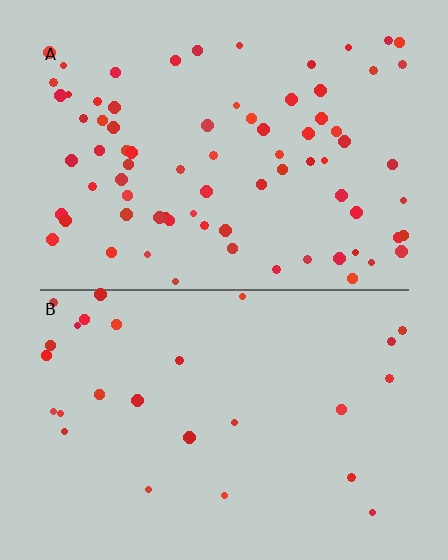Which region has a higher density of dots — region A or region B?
A (the top).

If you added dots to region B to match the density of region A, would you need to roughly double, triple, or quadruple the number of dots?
Approximately triple.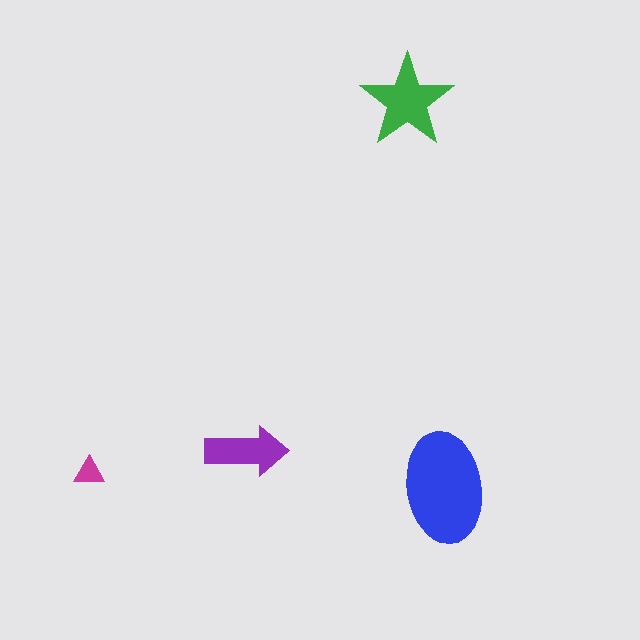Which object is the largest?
The blue ellipse.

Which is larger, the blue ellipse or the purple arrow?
The blue ellipse.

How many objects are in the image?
There are 4 objects in the image.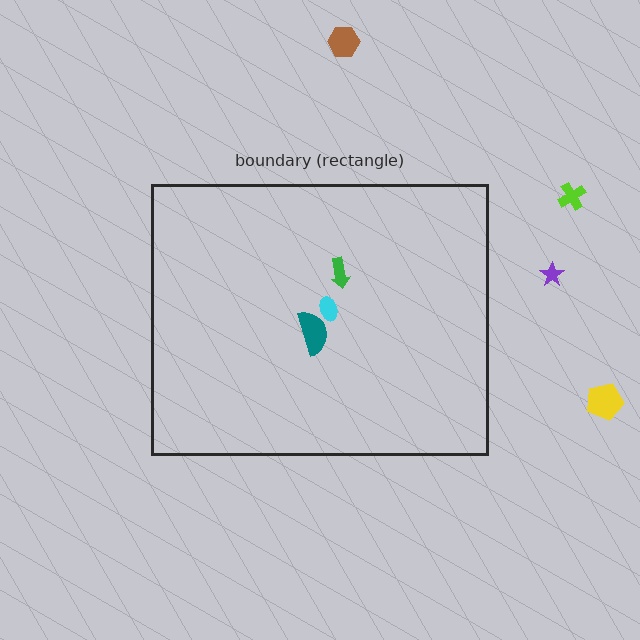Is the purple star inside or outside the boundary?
Outside.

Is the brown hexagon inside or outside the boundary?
Outside.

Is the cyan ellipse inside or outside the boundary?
Inside.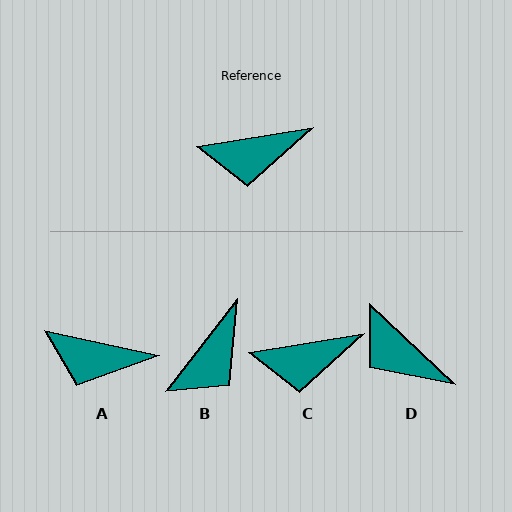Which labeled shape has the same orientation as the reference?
C.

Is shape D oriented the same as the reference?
No, it is off by about 52 degrees.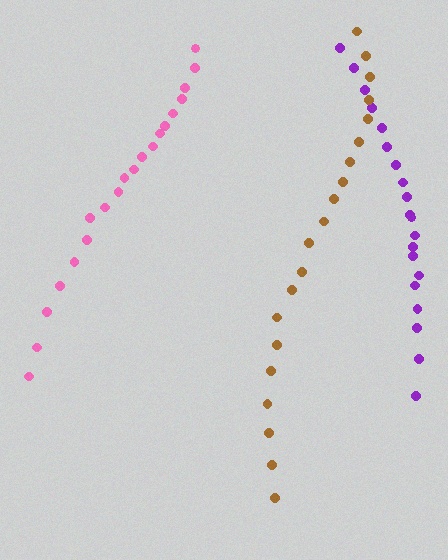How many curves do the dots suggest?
There are 3 distinct paths.